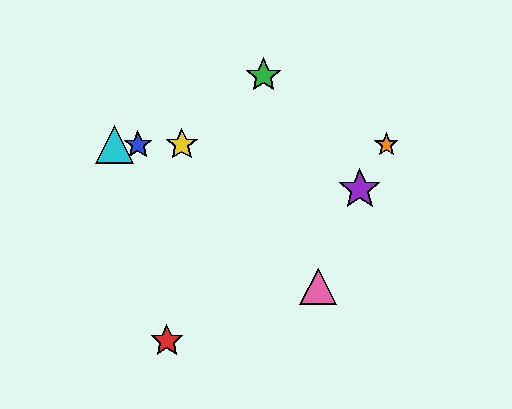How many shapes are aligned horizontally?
4 shapes (the blue star, the yellow star, the orange star, the cyan triangle) are aligned horizontally.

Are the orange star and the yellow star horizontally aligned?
Yes, both are at y≈145.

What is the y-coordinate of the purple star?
The purple star is at y≈189.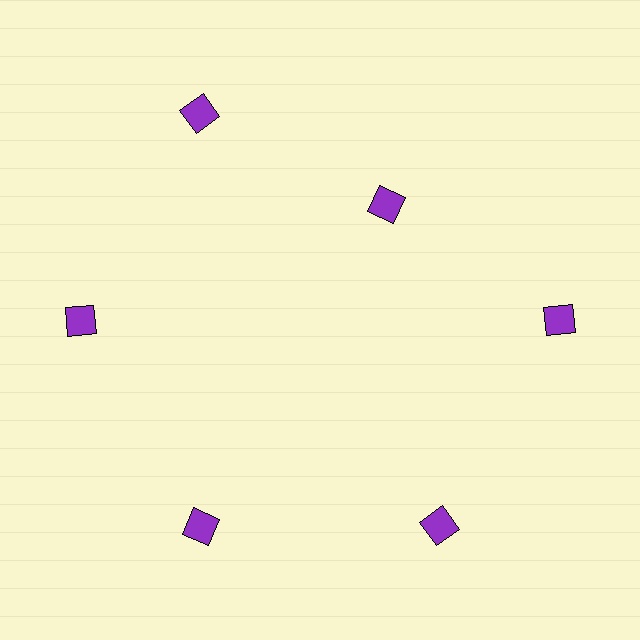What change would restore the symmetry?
The symmetry would be restored by moving it outward, back onto the ring so that all 6 diamonds sit at equal angles and equal distance from the center.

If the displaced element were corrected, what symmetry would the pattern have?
It would have 6-fold rotational symmetry — the pattern would map onto itself every 60 degrees.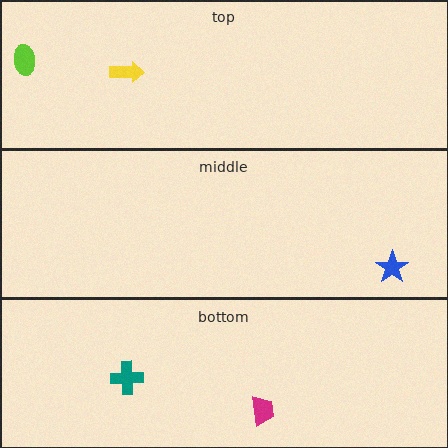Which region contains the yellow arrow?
The top region.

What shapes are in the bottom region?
The magenta trapezoid, the teal cross.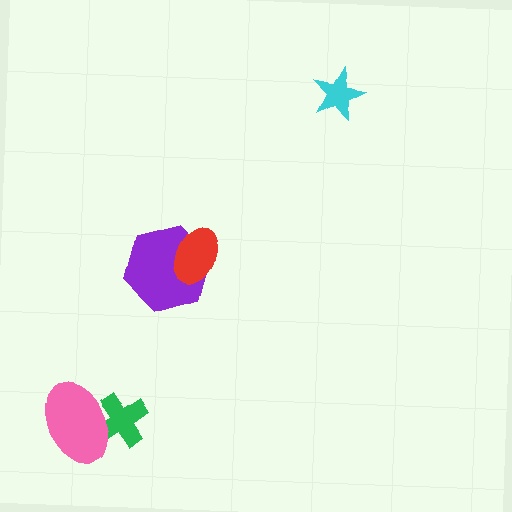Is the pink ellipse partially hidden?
No, no other shape covers it.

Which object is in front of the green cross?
The pink ellipse is in front of the green cross.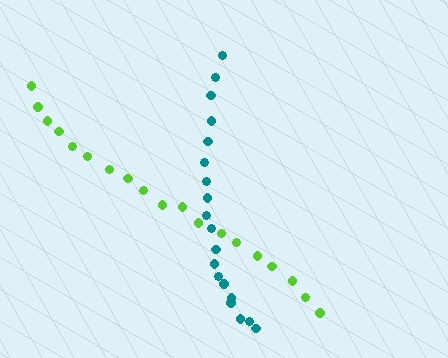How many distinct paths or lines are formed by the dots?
There are 2 distinct paths.